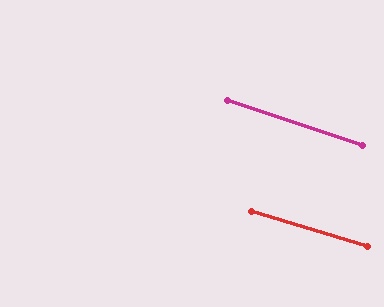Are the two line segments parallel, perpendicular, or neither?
Parallel — their directions differ by only 1.5°.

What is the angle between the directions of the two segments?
Approximately 1 degree.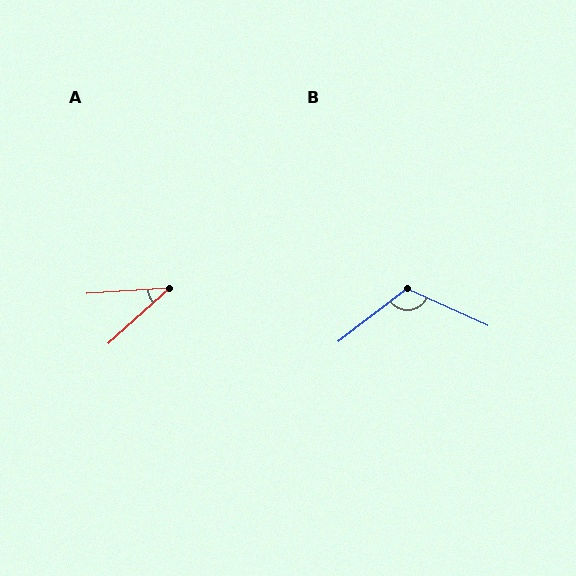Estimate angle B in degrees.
Approximately 118 degrees.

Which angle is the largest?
B, at approximately 118 degrees.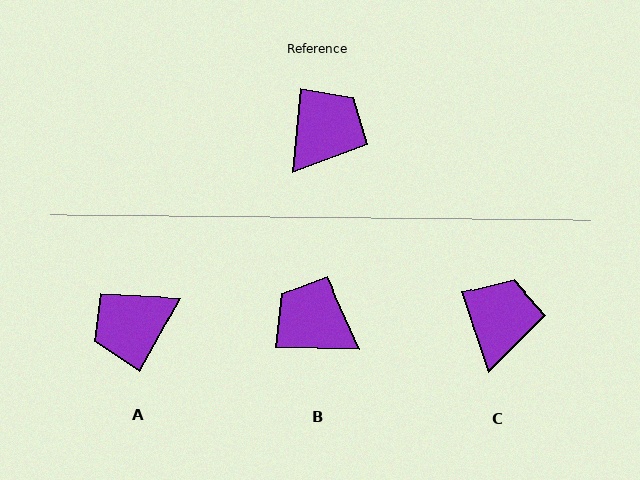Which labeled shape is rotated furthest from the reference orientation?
A, about 157 degrees away.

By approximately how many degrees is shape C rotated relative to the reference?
Approximately 25 degrees counter-clockwise.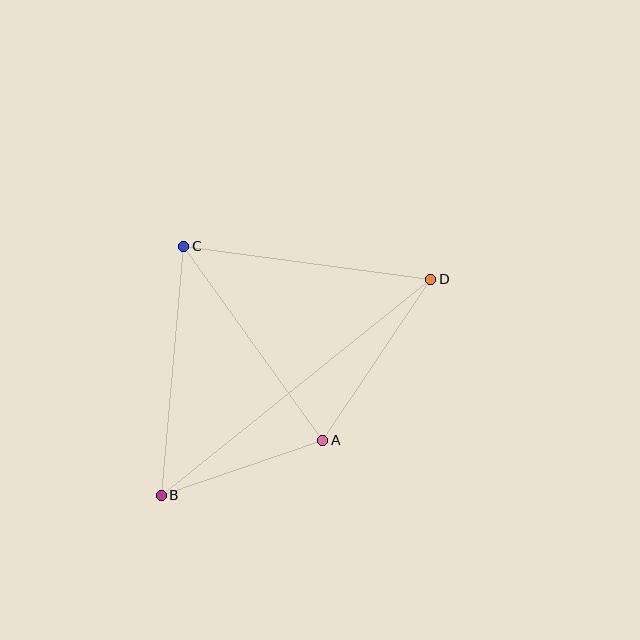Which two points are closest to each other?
Points A and B are closest to each other.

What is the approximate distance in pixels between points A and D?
The distance between A and D is approximately 194 pixels.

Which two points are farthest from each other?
Points B and D are farthest from each other.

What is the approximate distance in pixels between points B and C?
The distance between B and C is approximately 250 pixels.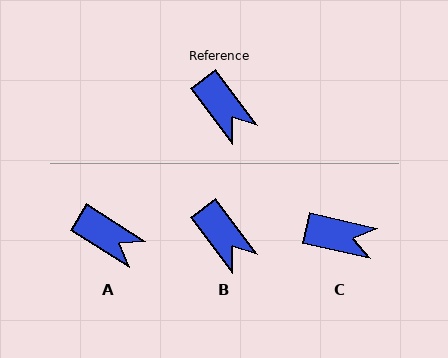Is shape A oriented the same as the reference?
No, it is off by about 21 degrees.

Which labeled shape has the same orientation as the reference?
B.